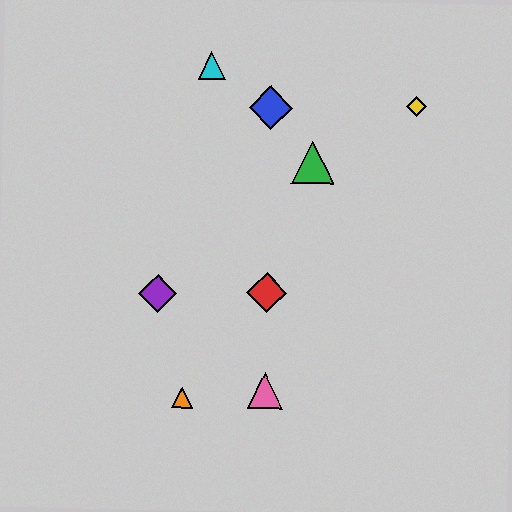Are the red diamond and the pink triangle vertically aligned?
Yes, both are at x≈267.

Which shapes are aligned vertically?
The red diamond, the blue diamond, the pink triangle are aligned vertically.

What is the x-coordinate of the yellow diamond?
The yellow diamond is at x≈417.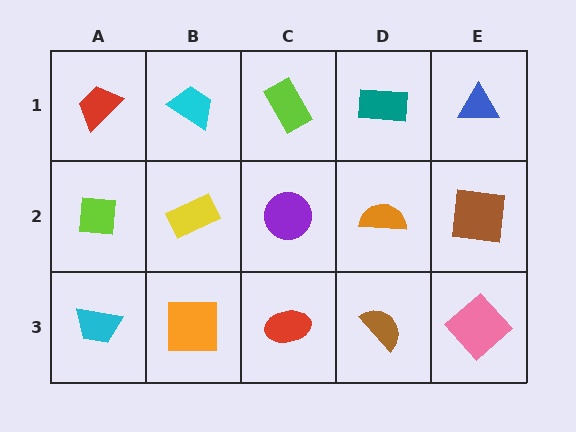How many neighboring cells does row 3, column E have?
2.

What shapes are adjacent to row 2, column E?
A blue triangle (row 1, column E), a pink diamond (row 3, column E), an orange semicircle (row 2, column D).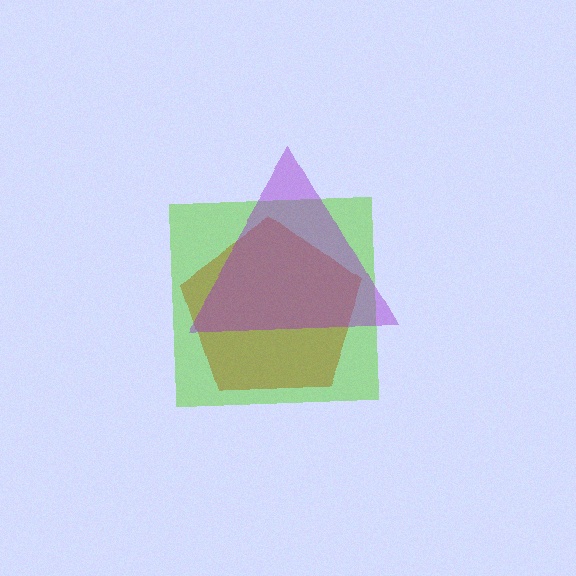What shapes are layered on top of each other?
The layered shapes are: a red pentagon, a lime square, a purple triangle.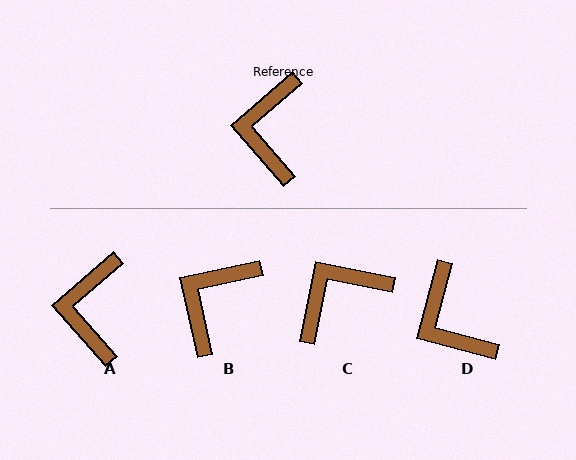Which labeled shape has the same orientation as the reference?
A.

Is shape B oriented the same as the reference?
No, it is off by about 29 degrees.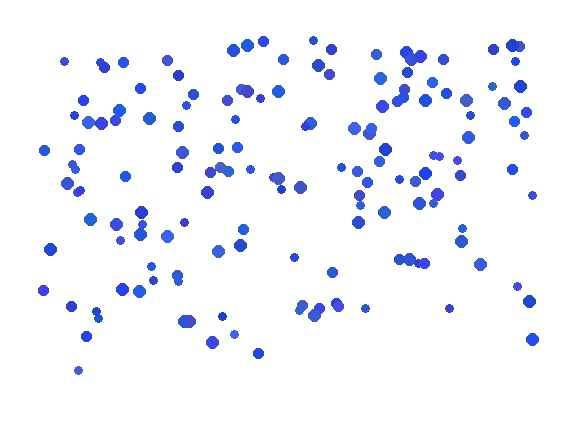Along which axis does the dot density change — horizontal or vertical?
Vertical.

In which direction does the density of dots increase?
From bottom to top, with the top side densest.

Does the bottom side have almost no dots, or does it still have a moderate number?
Still a moderate number, just noticeably fewer than the top.